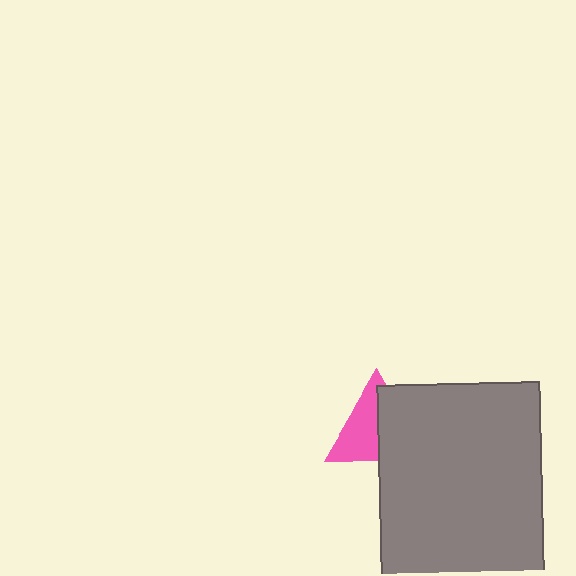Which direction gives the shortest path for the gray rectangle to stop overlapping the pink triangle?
Moving right gives the shortest separation.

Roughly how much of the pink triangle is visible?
About half of it is visible (roughly 51%).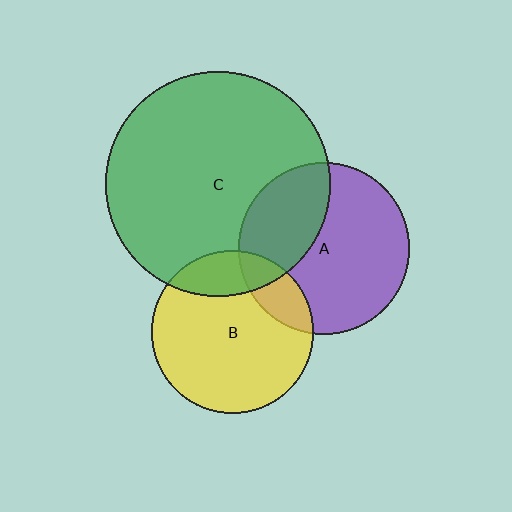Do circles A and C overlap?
Yes.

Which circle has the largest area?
Circle C (green).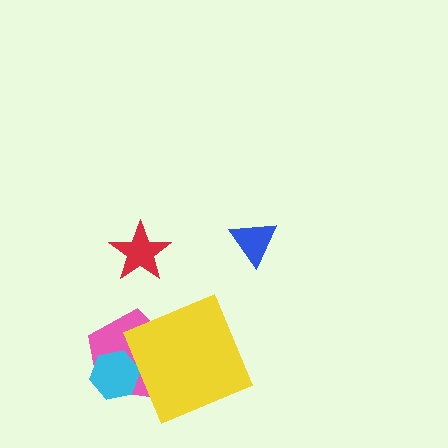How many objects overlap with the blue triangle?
0 objects overlap with the blue triangle.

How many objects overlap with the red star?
0 objects overlap with the red star.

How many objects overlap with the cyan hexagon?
1 object overlaps with the cyan hexagon.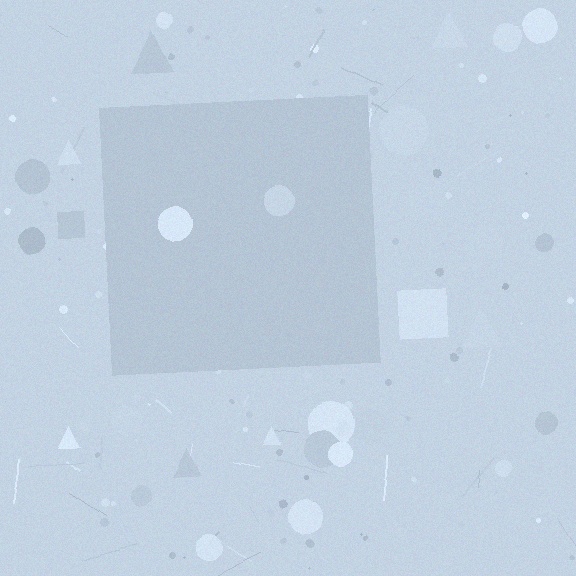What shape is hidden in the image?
A square is hidden in the image.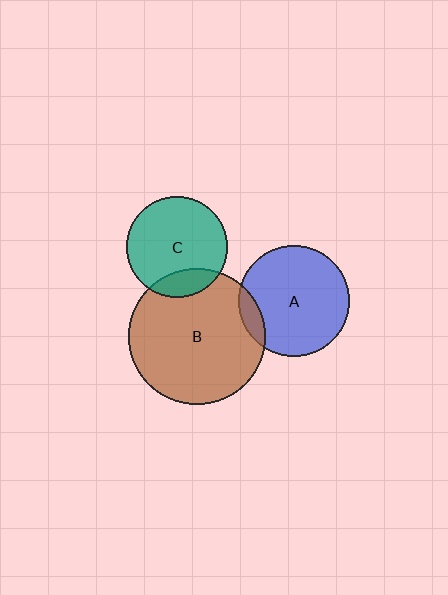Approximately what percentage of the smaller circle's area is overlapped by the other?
Approximately 15%.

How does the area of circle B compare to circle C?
Approximately 1.8 times.